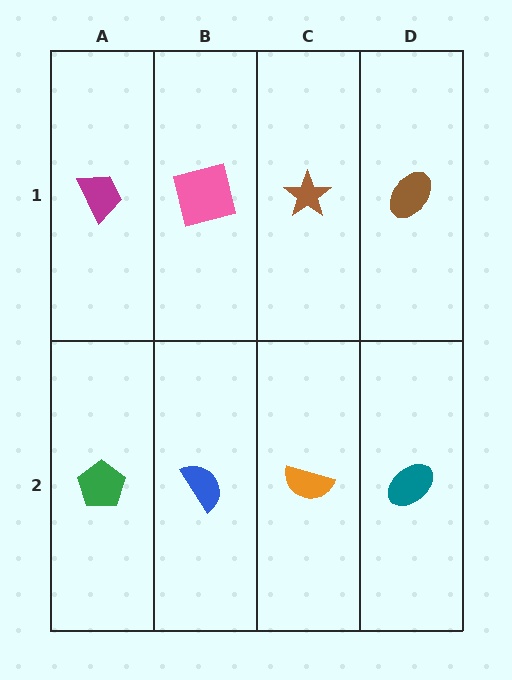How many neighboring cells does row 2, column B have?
3.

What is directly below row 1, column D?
A teal ellipse.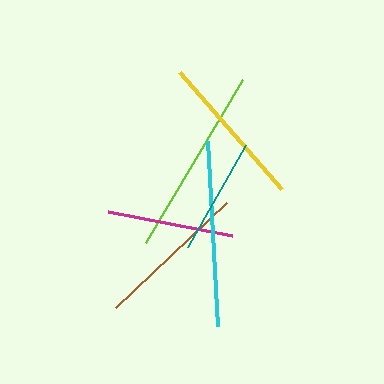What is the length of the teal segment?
The teal segment is approximately 118 pixels long.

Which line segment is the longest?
The lime line is the longest at approximately 190 pixels.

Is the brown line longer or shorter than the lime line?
The lime line is longer than the brown line.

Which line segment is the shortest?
The teal line is the shortest at approximately 118 pixels.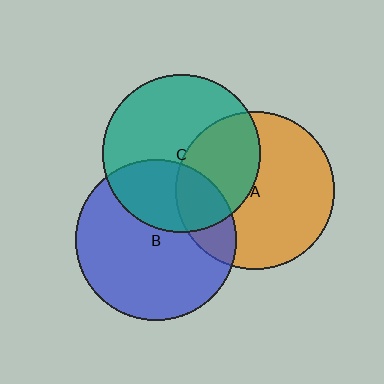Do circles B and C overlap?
Yes.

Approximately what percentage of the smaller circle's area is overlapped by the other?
Approximately 35%.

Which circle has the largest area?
Circle B (blue).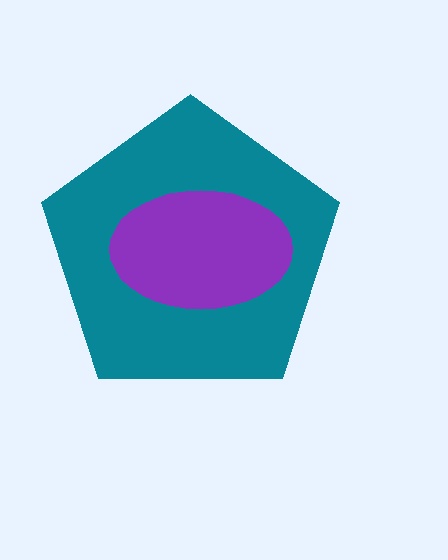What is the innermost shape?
The purple ellipse.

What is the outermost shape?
The teal pentagon.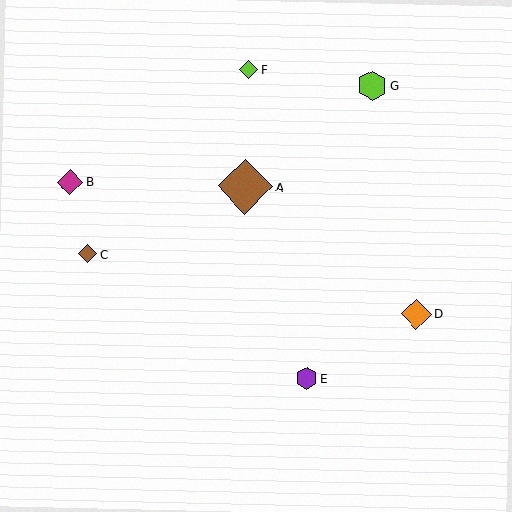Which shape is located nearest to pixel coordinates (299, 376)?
The purple hexagon (labeled E) at (307, 378) is nearest to that location.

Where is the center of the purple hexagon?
The center of the purple hexagon is at (307, 378).